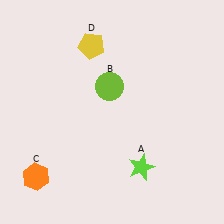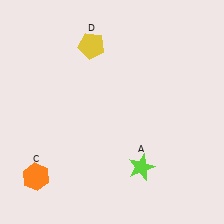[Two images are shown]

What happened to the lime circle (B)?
The lime circle (B) was removed in Image 2. It was in the top-left area of Image 1.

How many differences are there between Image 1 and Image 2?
There is 1 difference between the two images.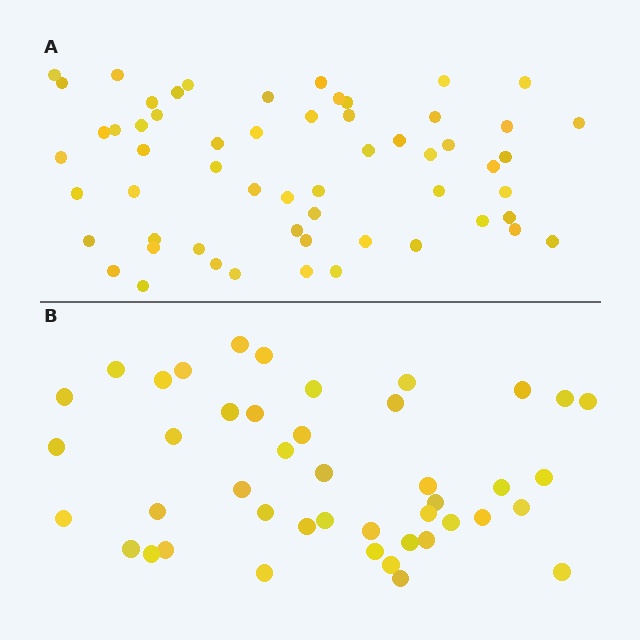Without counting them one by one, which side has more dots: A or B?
Region A (the top region) has more dots.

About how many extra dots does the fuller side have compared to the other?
Region A has approximately 15 more dots than region B.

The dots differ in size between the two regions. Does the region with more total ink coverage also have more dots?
No. Region B has more total ink coverage because its dots are larger, but region A actually contains more individual dots. Total area can be misleading — the number of items is what matters here.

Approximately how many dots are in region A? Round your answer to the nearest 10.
About 60 dots. (The exact count is 58, which rounds to 60.)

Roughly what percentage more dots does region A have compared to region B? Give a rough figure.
About 30% more.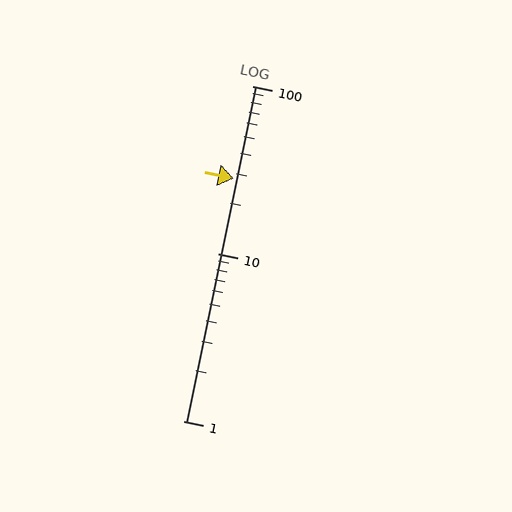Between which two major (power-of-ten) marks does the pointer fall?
The pointer is between 10 and 100.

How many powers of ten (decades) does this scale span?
The scale spans 2 decades, from 1 to 100.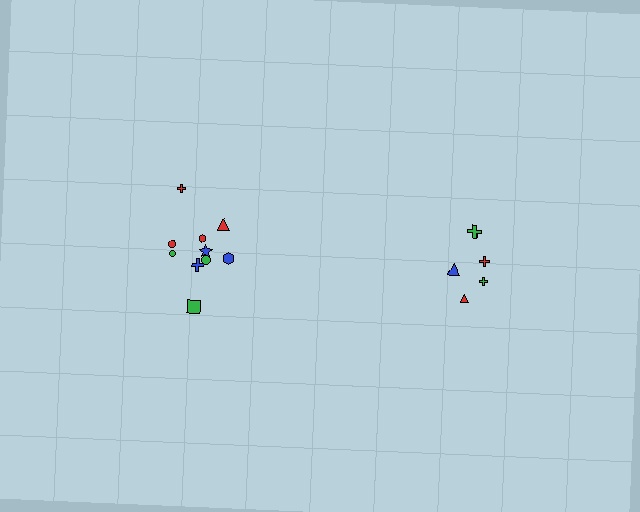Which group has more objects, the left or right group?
The left group.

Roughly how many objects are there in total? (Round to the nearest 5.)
Roughly 15 objects in total.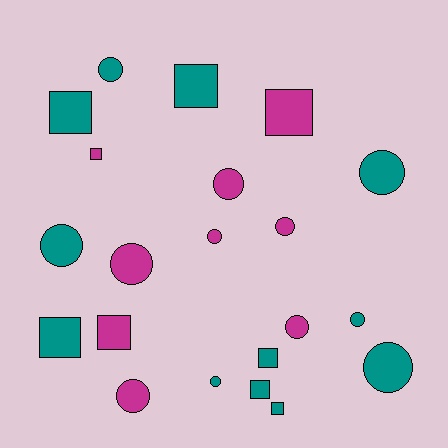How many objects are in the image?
There are 21 objects.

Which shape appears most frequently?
Circle, with 12 objects.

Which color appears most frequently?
Teal, with 12 objects.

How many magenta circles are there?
There are 6 magenta circles.